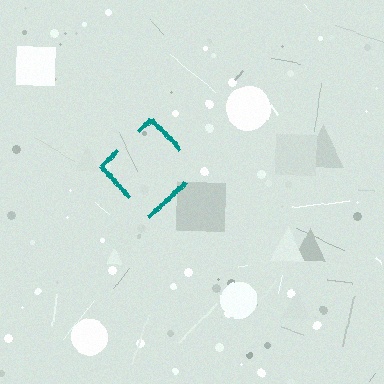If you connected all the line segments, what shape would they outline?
They would outline a diamond.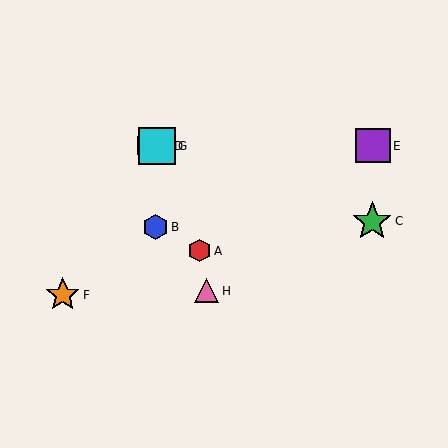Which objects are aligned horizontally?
Objects D, E, G are aligned horizontally.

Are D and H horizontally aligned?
No, D is at y≈146 and H is at y≈291.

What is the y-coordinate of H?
Object H is at y≈291.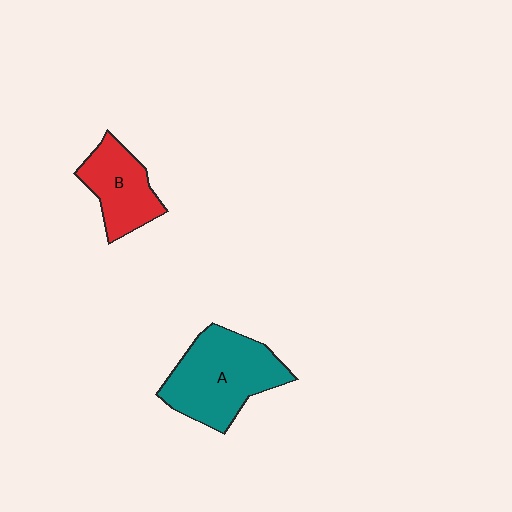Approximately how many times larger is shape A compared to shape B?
Approximately 1.6 times.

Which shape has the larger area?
Shape A (teal).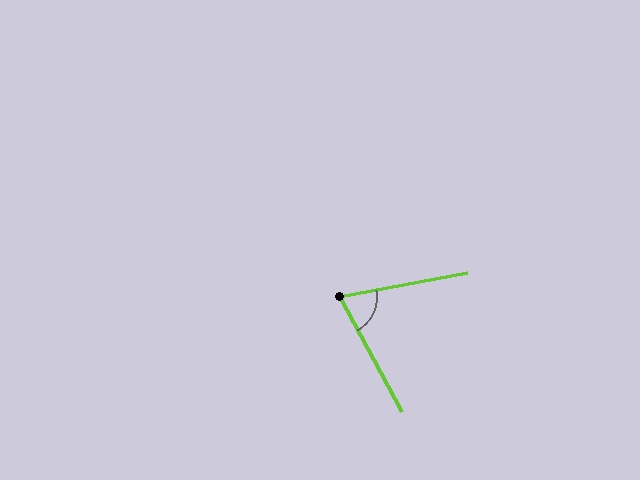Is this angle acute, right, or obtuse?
It is acute.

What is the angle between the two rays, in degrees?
Approximately 72 degrees.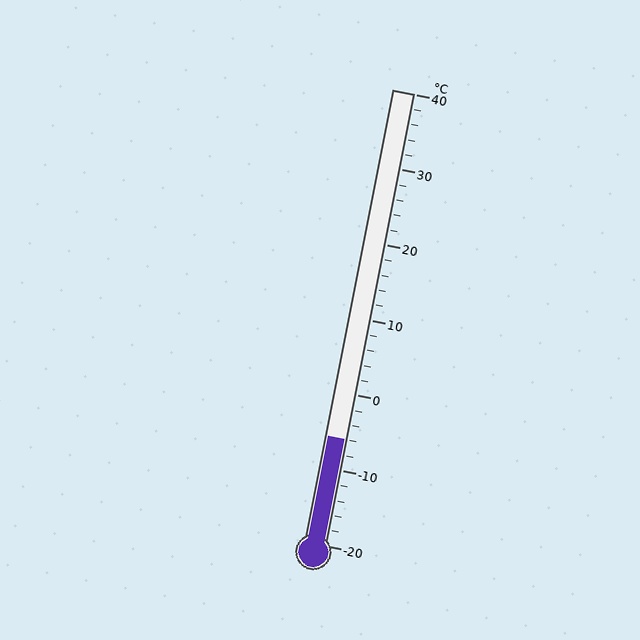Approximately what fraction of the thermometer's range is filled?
The thermometer is filled to approximately 25% of its range.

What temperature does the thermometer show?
The thermometer shows approximately -6°C.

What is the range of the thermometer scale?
The thermometer scale ranges from -20°C to 40°C.